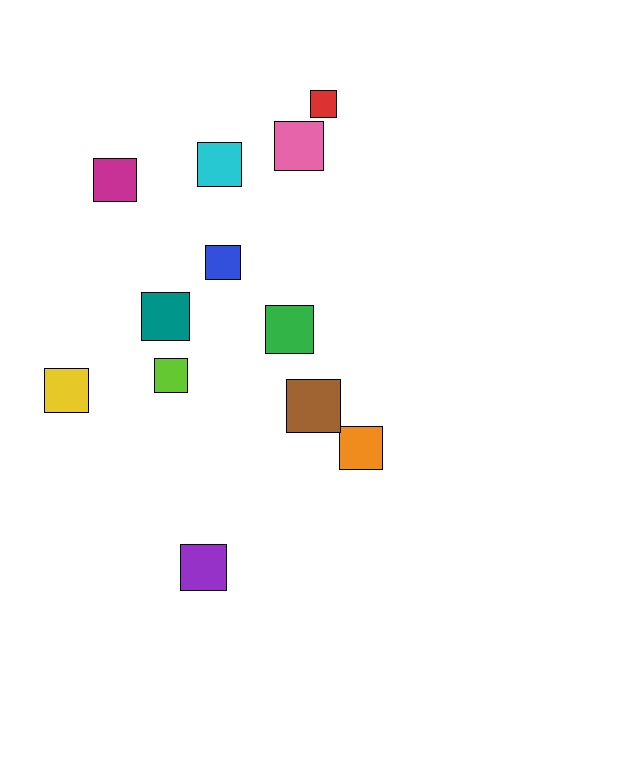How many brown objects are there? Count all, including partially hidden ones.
There is 1 brown object.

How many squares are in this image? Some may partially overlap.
There are 12 squares.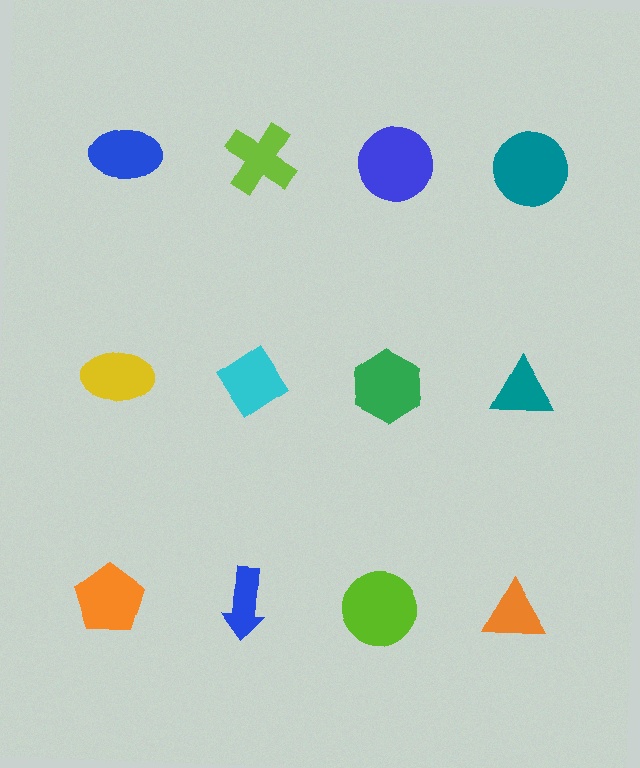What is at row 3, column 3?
A lime circle.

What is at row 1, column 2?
A lime cross.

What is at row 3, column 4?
An orange triangle.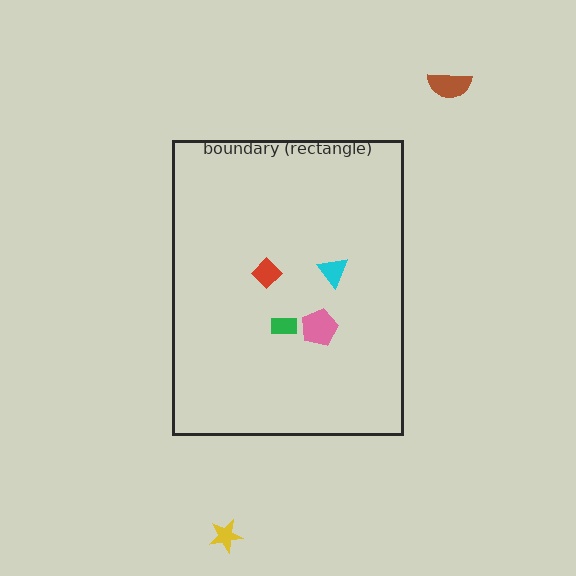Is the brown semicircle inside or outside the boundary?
Outside.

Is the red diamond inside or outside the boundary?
Inside.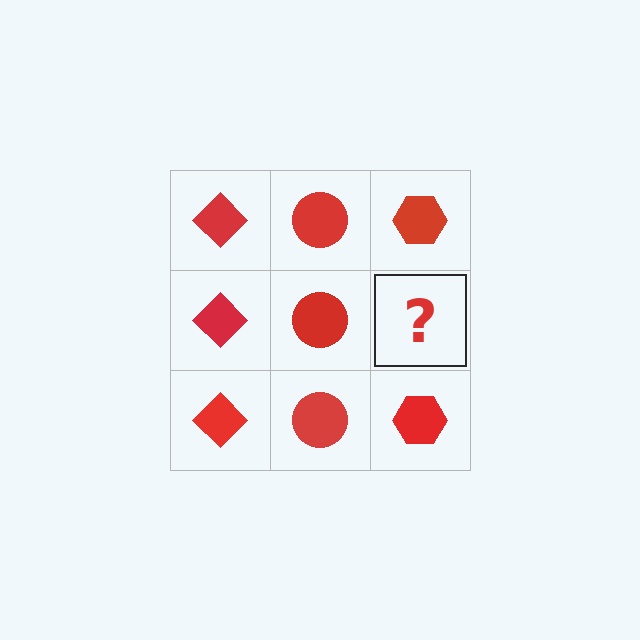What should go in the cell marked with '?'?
The missing cell should contain a red hexagon.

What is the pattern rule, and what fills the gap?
The rule is that each column has a consistent shape. The gap should be filled with a red hexagon.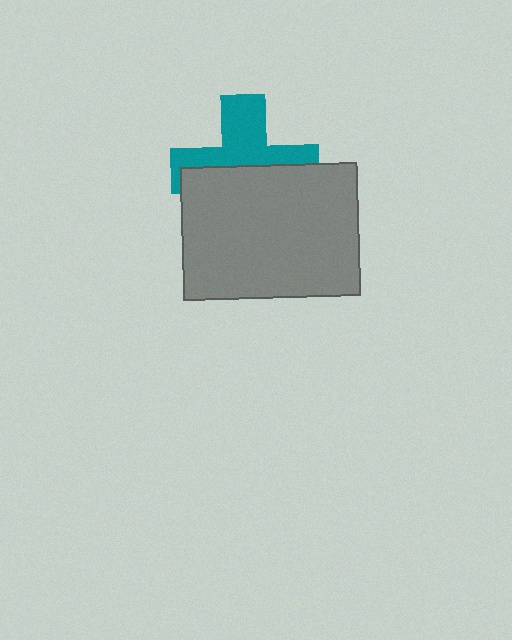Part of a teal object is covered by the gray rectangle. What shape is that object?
It is a cross.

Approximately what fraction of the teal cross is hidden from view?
Roughly 52% of the teal cross is hidden behind the gray rectangle.